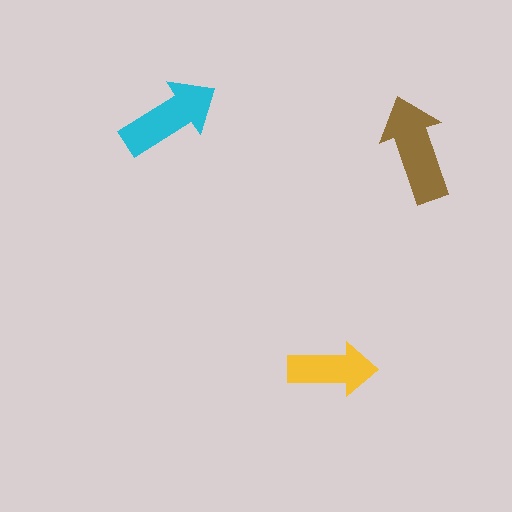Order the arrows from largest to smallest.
the brown one, the cyan one, the yellow one.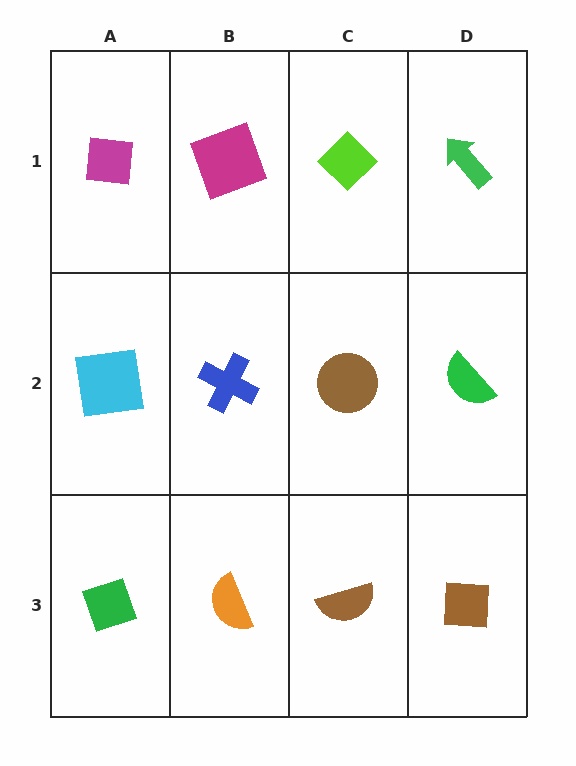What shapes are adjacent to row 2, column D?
A green arrow (row 1, column D), a brown square (row 3, column D), a brown circle (row 2, column C).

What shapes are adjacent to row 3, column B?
A blue cross (row 2, column B), a green diamond (row 3, column A), a brown semicircle (row 3, column C).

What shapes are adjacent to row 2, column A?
A magenta square (row 1, column A), a green diamond (row 3, column A), a blue cross (row 2, column B).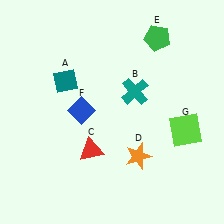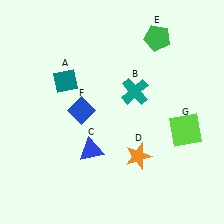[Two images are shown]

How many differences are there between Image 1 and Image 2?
There is 1 difference between the two images.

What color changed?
The triangle (C) changed from red in Image 1 to blue in Image 2.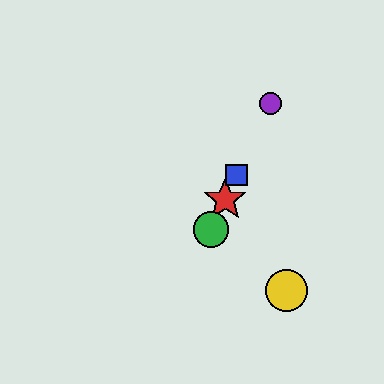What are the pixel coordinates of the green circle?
The green circle is at (211, 229).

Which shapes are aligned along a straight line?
The red star, the blue square, the green circle, the purple circle are aligned along a straight line.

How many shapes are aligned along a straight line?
4 shapes (the red star, the blue square, the green circle, the purple circle) are aligned along a straight line.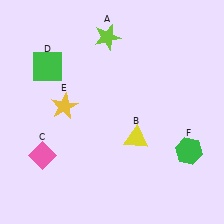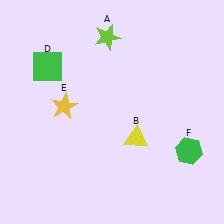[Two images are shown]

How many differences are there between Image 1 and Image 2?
There is 1 difference between the two images.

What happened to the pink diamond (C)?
The pink diamond (C) was removed in Image 2. It was in the bottom-left area of Image 1.